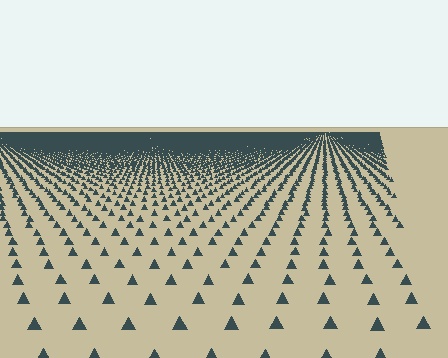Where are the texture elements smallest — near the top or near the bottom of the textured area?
Near the top.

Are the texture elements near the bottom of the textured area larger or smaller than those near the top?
Larger. Near the bottom, elements are closer to the viewer and appear at a bigger on-screen size.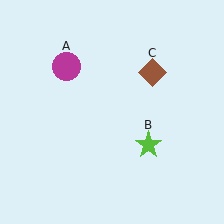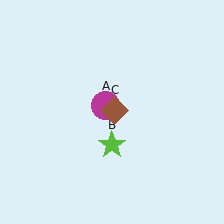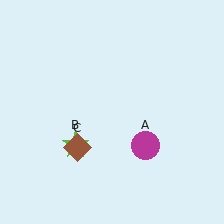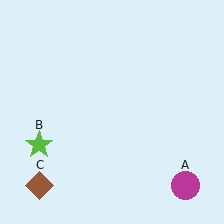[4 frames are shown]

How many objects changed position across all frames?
3 objects changed position: magenta circle (object A), lime star (object B), brown diamond (object C).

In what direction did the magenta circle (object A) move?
The magenta circle (object A) moved down and to the right.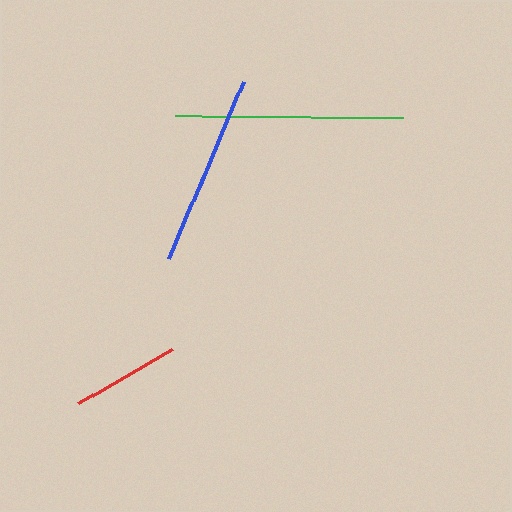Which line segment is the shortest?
The red line is the shortest at approximately 109 pixels.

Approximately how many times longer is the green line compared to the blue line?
The green line is approximately 1.2 times the length of the blue line.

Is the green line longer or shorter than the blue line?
The green line is longer than the blue line.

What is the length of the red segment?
The red segment is approximately 109 pixels long.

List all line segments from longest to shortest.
From longest to shortest: green, blue, red.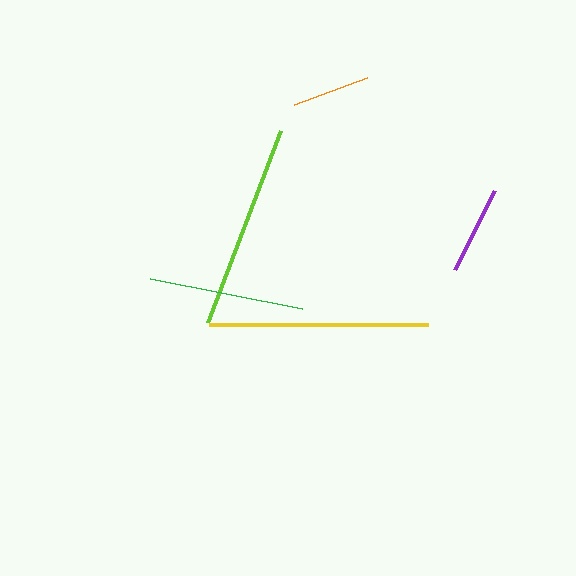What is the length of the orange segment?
The orange segment is approximately 78 pixels long.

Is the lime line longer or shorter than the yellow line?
The yellow line is longer than the lime line.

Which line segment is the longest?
The yellow line is the longest at approximately 219 pixels.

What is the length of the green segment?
The green segment is approximately 155 pixels long.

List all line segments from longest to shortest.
From longest to shortest: yellow, lime, green, purple, orange.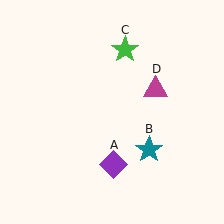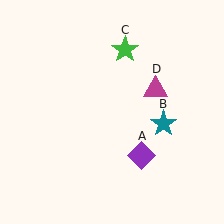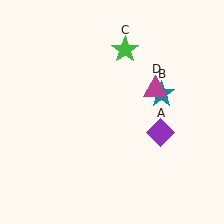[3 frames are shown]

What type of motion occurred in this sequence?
The purple diamond (object A), teal star (object B) rotated counterclockwise around the center of the scene.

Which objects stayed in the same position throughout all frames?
Green star (object C) and magenta triangle (object D) remained stationary.